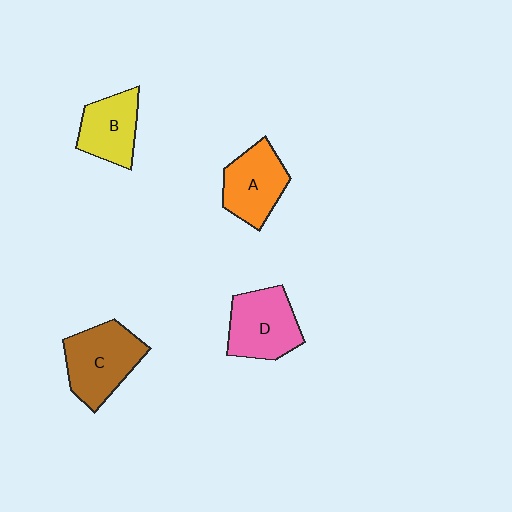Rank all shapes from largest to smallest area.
From largest to smallest: C (brown), D (pink), A (orange), B (yellow).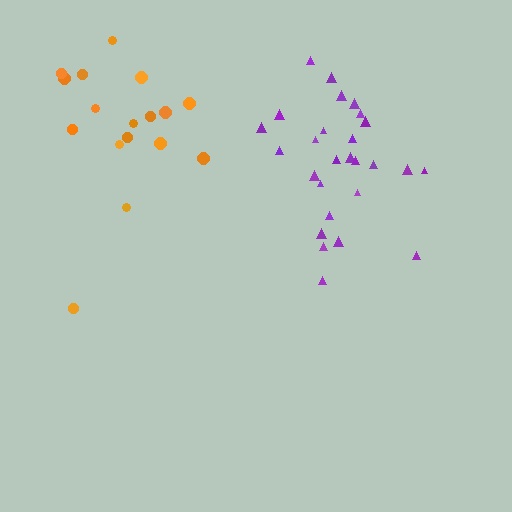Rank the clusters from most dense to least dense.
purple, orange.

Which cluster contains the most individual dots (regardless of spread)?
Purple (27).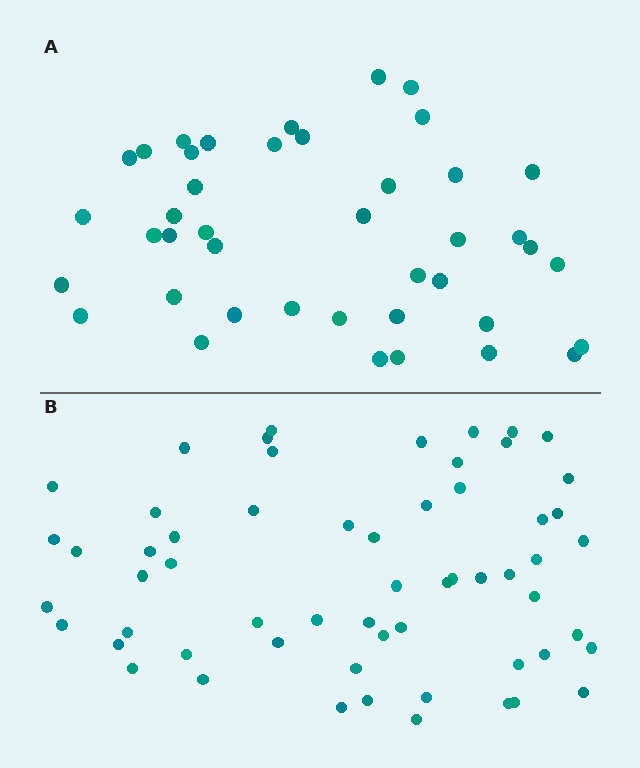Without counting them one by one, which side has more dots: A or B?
Region B (the bottom region) has more dots.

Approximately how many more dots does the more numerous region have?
Region B has approximately 15 more dots than region A.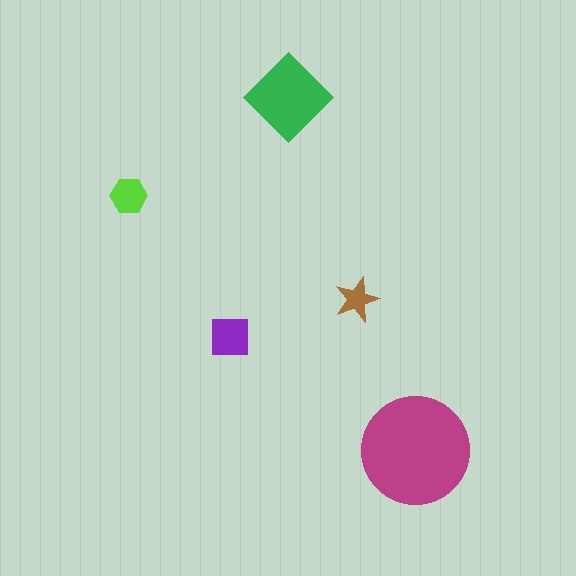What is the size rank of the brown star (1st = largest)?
5th.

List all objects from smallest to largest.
The brown star, the lime hexagon, the purple square, the green diamond, the magenta circle.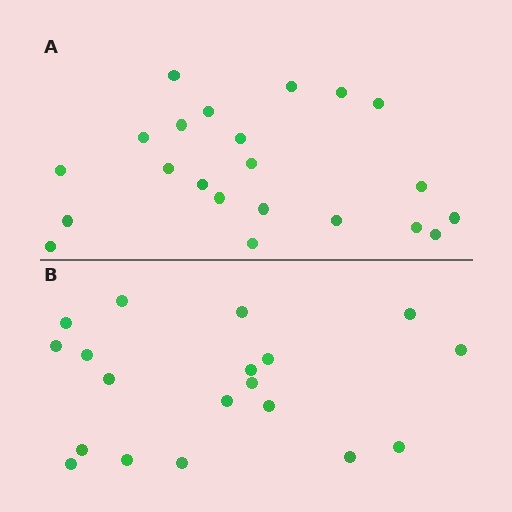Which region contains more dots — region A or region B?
Region A (the top region) has more dots.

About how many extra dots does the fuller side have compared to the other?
Region A has just a few more — roughly 2 or 3 more dots than region B.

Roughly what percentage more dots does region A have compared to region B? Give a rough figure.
About 15% more.